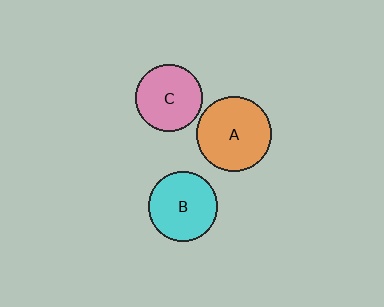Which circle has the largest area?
Circle A (orange).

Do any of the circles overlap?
No, none of the circles overlap.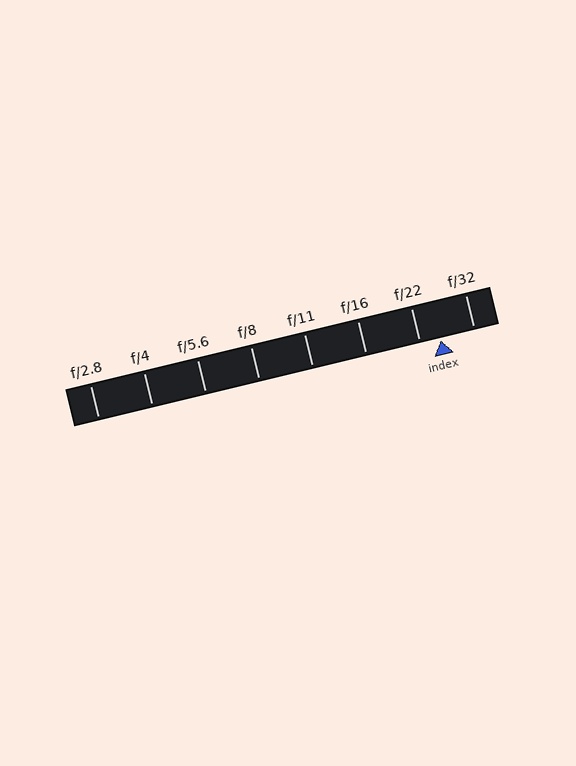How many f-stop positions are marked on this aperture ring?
There are 8 f-stop positions marked.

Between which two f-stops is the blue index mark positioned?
The index mark is between f/22 and f/32.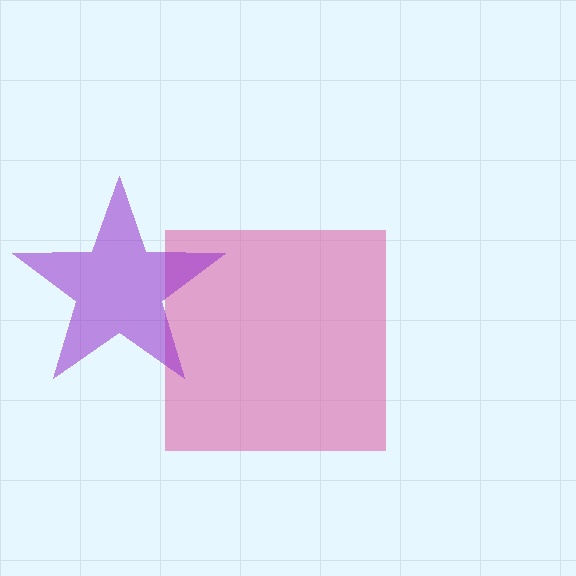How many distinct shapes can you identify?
There are 2 distinct shapes: a pink square, a purple star.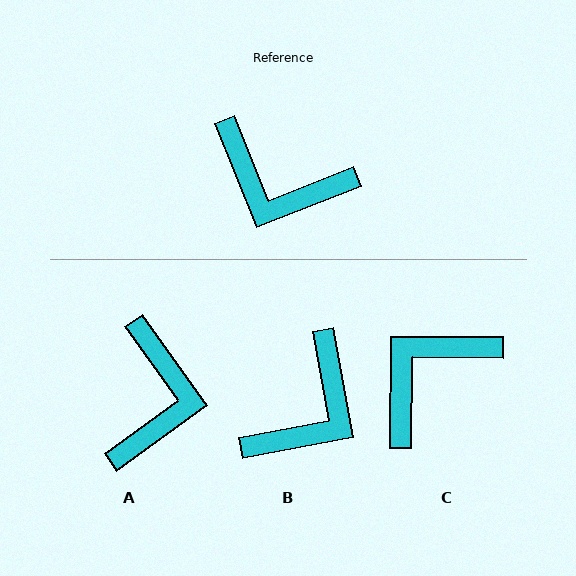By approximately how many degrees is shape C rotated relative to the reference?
Approximately 112 degrees clockwise.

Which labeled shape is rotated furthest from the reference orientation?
C, about 112 degrees away.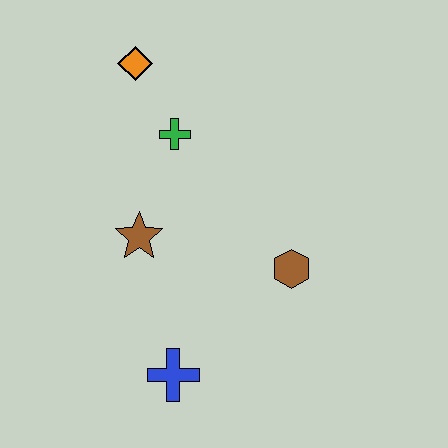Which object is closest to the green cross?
The orange diamond is closest to the green cross.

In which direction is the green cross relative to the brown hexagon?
The green cross is above the brown hexagon.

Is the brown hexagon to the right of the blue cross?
Yes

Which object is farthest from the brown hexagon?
The orange diamond is farthest from the brown hexagon.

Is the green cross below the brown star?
No